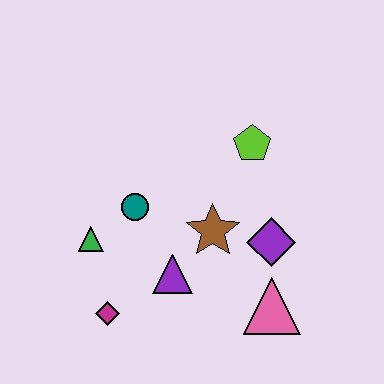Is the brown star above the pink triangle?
Yes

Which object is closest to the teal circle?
The green triangle is closest to the teal circle.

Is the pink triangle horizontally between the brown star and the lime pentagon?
No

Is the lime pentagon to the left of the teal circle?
No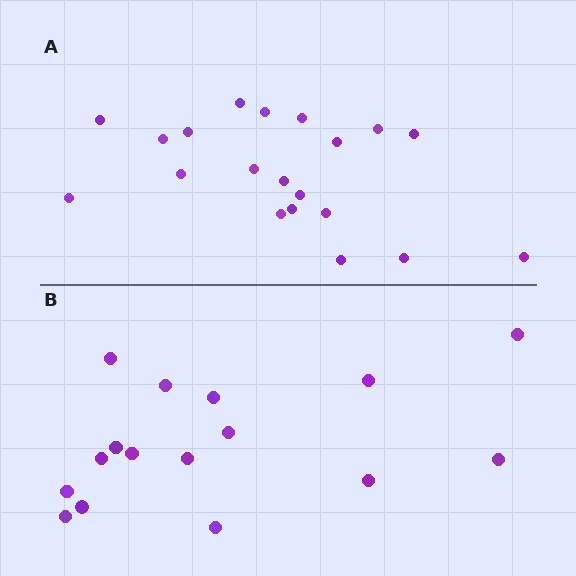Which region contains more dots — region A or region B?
Region A (the top region) has more dots.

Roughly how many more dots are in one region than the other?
Region A has about 4 more dots than region B.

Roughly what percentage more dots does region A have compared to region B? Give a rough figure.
About 25% more.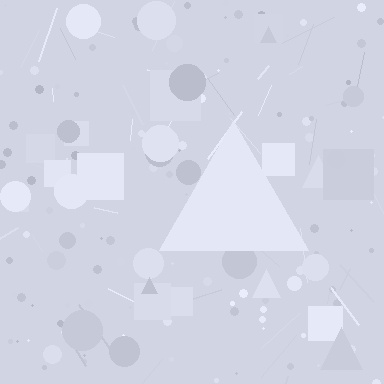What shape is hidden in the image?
A triangle is hidden in the image.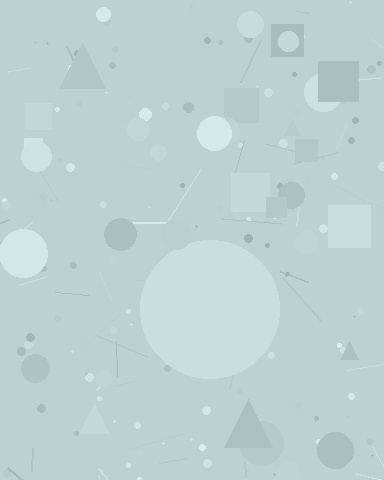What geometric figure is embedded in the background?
A circle is embedded in the background.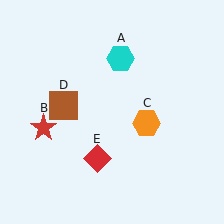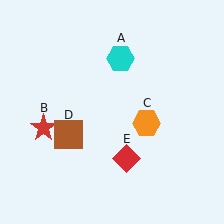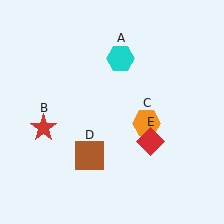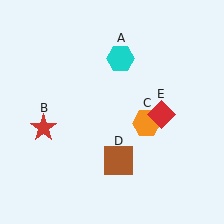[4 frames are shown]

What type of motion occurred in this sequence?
The brown square (object D), red diamond (object E) rotated counterclockwise around the center of the scene.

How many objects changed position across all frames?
2 objects changed position: brown square (object D), red diamond (object E).